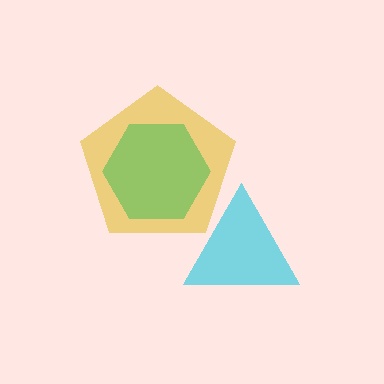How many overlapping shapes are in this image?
There are 3 overlapping shapes in the image.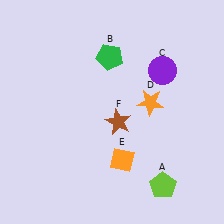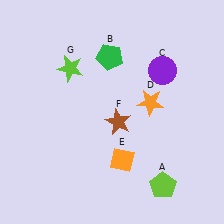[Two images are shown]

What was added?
A lime star (G) was added in Image 2.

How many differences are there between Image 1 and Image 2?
There is 1 difference between the two images.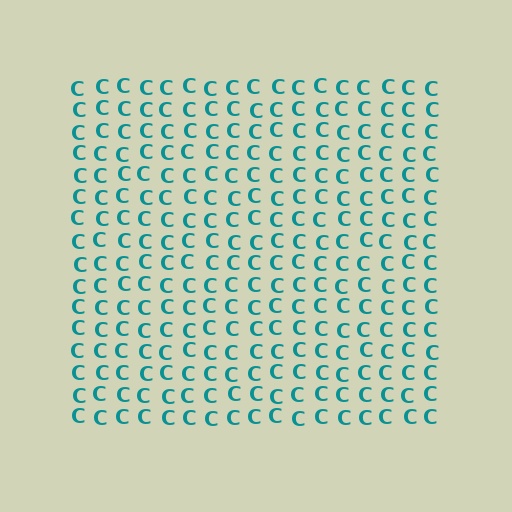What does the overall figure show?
The overall figure shows a square.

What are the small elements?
The small elements are letter C's.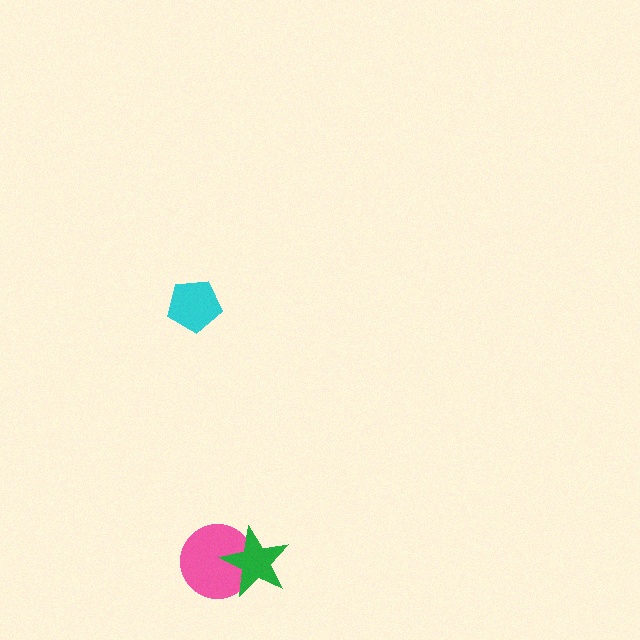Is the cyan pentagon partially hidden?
No, no other shape covers it.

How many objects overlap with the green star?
1 object overlaps with the green star.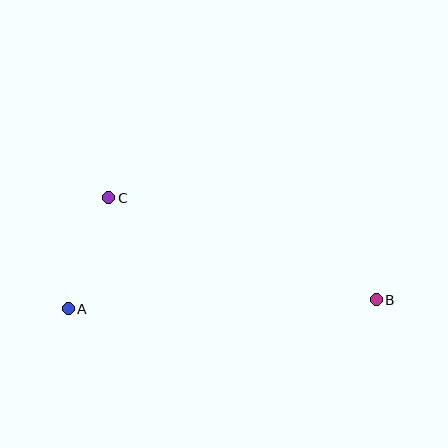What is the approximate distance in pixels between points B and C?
The distance between B and C is approximately 286 pixels.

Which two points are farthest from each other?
Points A and B are farthest from each other.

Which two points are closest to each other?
Points A and C are closest to each other.